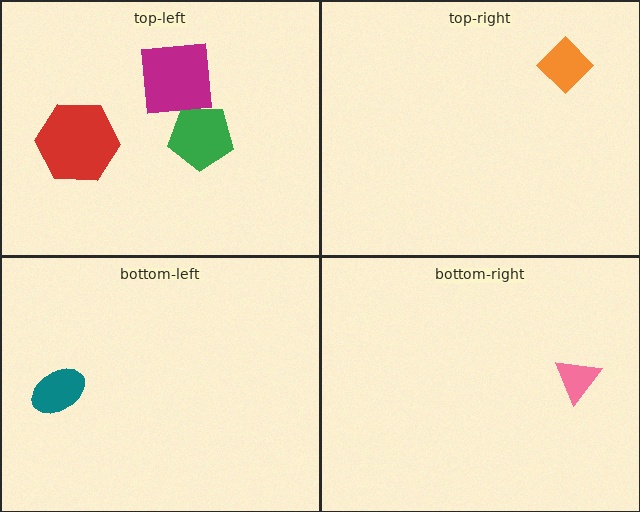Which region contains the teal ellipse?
The bottom-left region.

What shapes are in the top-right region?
The orange diamond.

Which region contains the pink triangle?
The bottom-right region.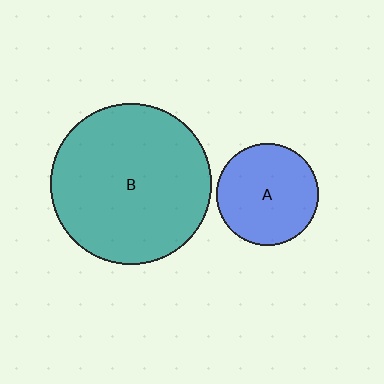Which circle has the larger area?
Circle B (teal).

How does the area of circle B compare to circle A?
Approximately 2.5 times.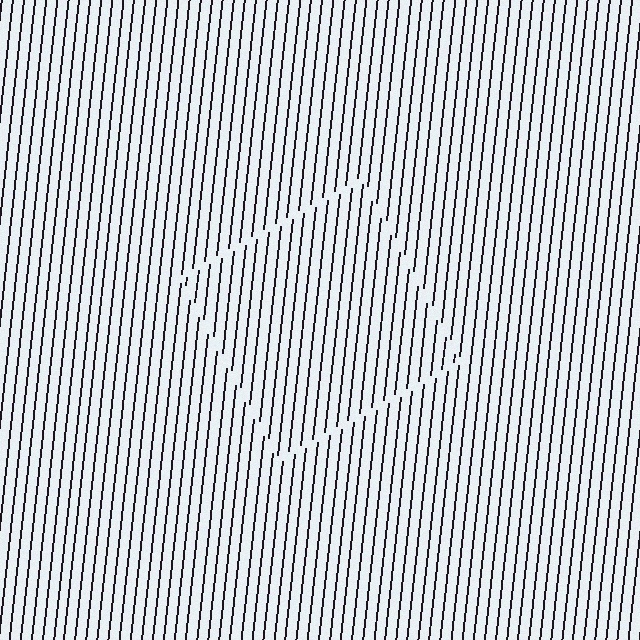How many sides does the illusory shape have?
4 sides — the line-ends trace a square.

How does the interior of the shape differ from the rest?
The interior of the shape contains the same grating, shifted by half a period — the contour is defined by the phase discontinuity where line-ends from the inner and outer gratings abut.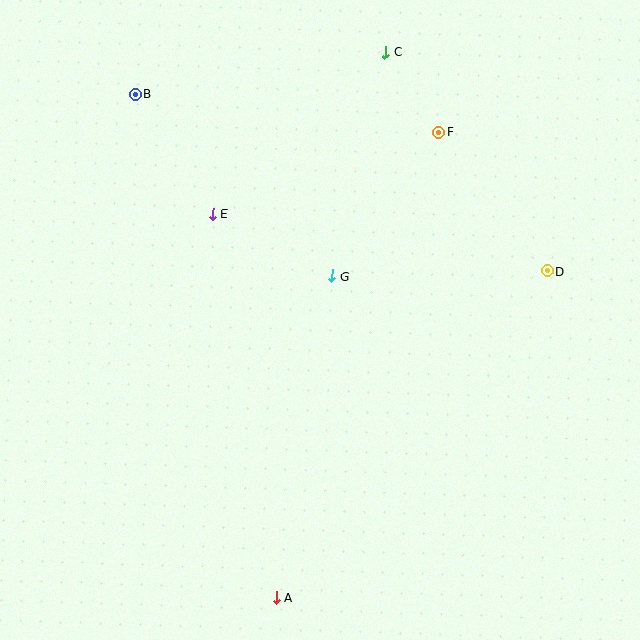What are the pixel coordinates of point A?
Point A is at (276, 597).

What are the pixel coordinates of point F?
Point F is at (439, 132).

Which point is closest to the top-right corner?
Point F is closest to the top-right corner.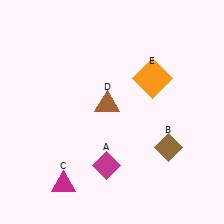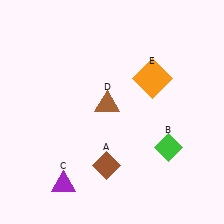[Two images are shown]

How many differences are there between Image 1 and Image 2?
There are 3 differences between the two images.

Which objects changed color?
A changed from magenta to brown. B changed from brown to green. C changed from magenta to purple.